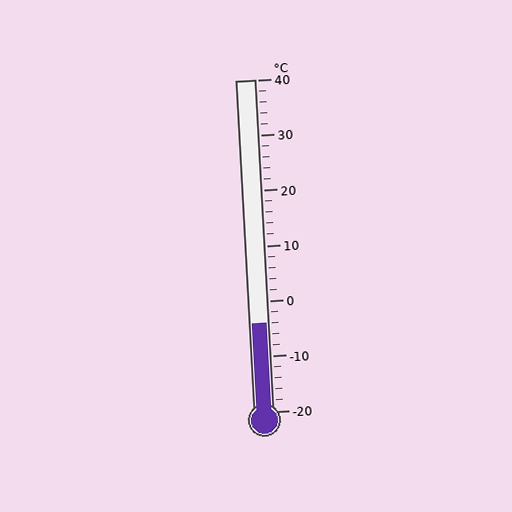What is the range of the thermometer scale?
The thermometer scale ranges from -20°C to 40°C.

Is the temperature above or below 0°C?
The temperature is below 0°C.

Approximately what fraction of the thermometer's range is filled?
The thermometer is filled to approximately 25% of its range.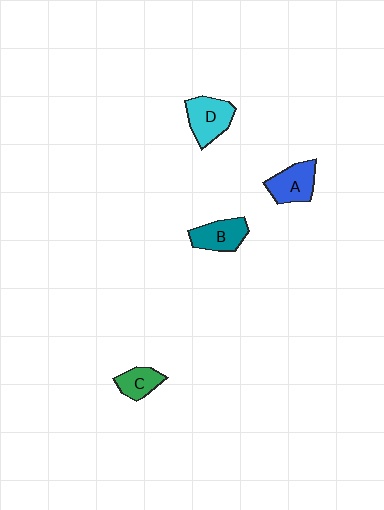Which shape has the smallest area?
Shape C (green).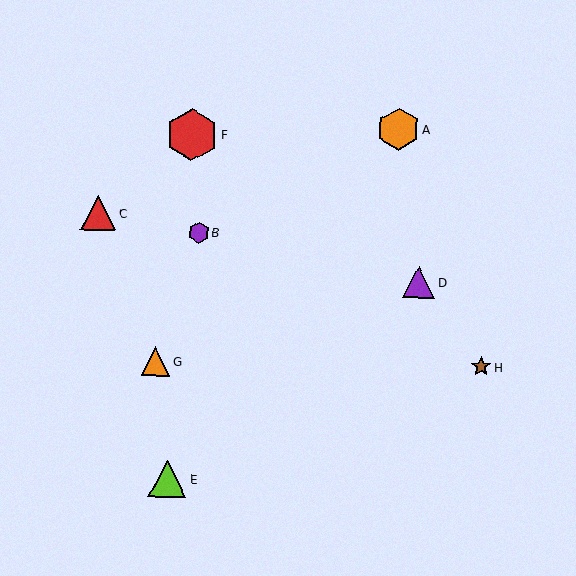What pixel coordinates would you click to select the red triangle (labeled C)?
Click at (98, 213) to select the red triangle C.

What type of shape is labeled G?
Shape G is an orange triangle.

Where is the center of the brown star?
The center of the brown star is at (481, 367).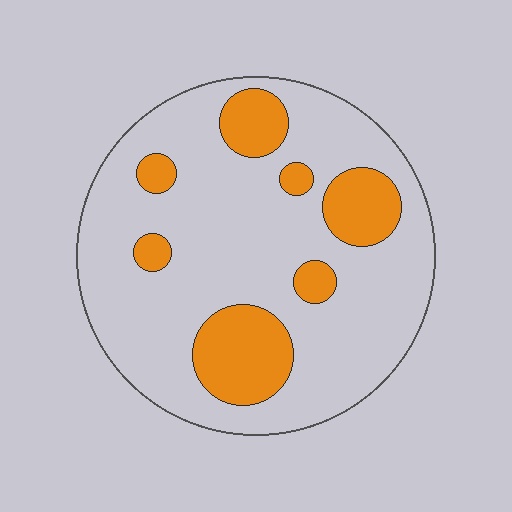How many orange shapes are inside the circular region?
7.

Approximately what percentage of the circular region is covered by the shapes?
Approximately 20%.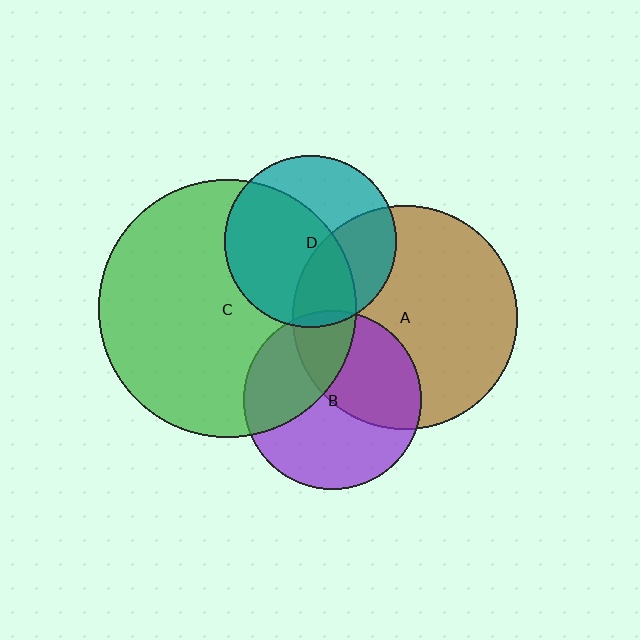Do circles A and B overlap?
Yes.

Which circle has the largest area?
Circle C (green).